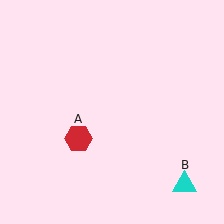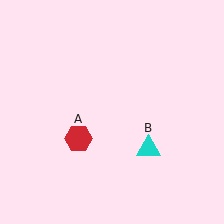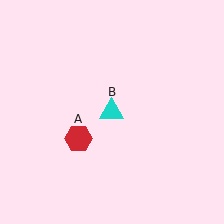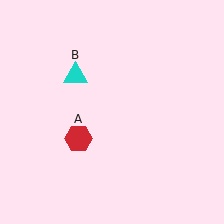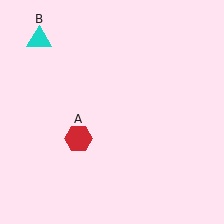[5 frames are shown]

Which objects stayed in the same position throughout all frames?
Red hexagon (object A) remained stationary.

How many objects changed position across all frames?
1 object changed position: cyan triangle (object B).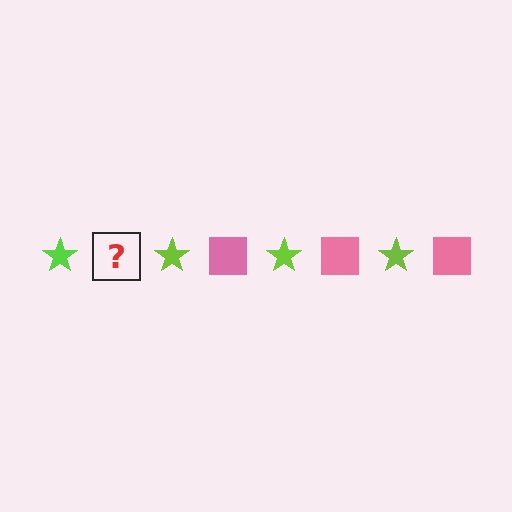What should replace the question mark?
The question mark should be replaced with a pink square.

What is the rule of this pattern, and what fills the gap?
The rule is that the pattern alternates between lime star and pink square. The gap should be filled with a pink square.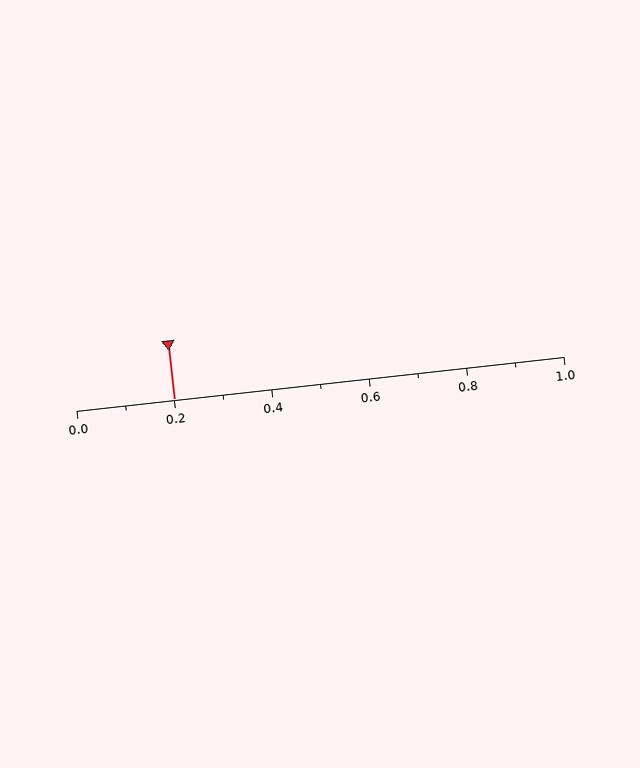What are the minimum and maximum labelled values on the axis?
The axis runs from 0.0 to 1.0.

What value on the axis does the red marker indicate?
The marker indicates approximately 0.2.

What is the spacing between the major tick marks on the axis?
The major ticks are spaced 0.2 apart.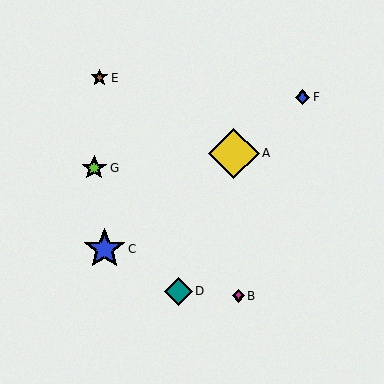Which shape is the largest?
The yellow diamond (labeled A) is the largest.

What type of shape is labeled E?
Shape E is a brown star.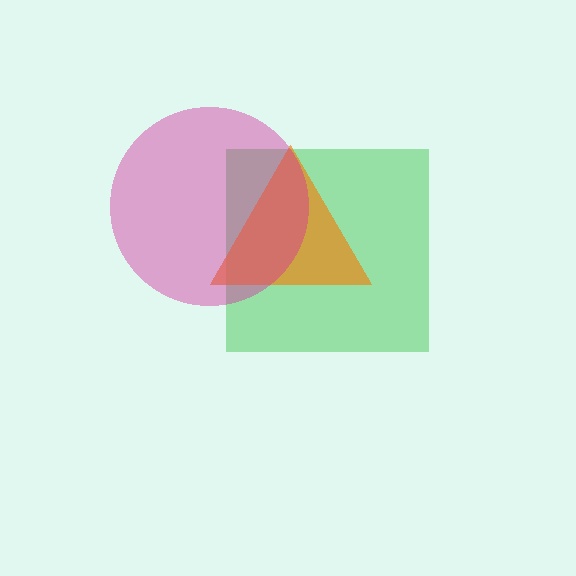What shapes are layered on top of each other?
The layered shapes are: a green square, an orange triangle, a magenta circle.